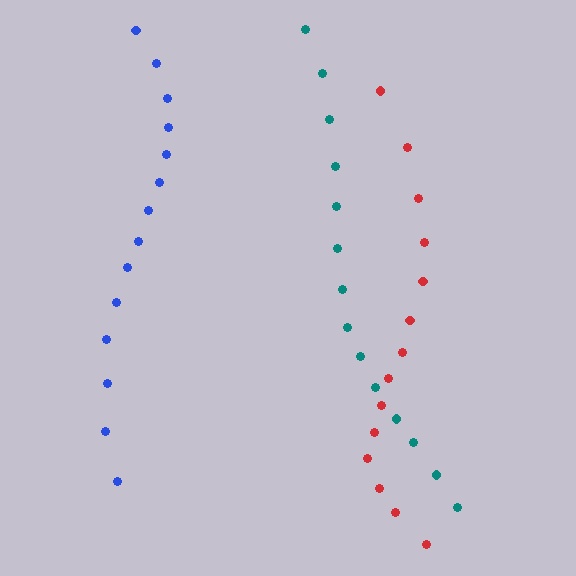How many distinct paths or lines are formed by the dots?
There are 3 distinct paths.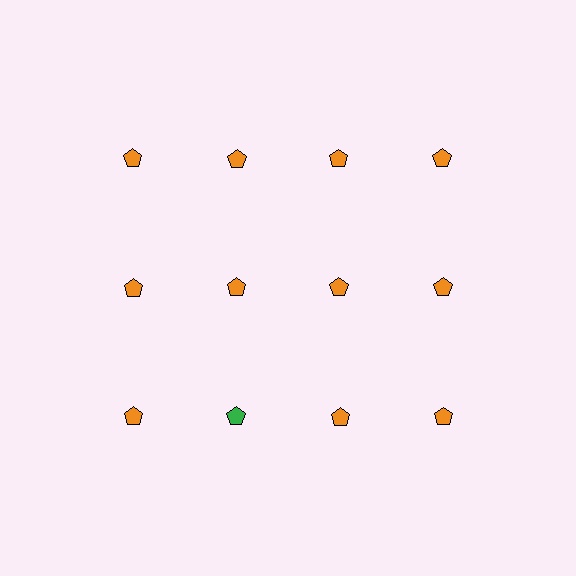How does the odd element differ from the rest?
It has a different color: green instead of orange.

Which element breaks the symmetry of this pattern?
The green pentagon in the third row, second from left column breaks the symmetry. All other shapes are orange pentagons.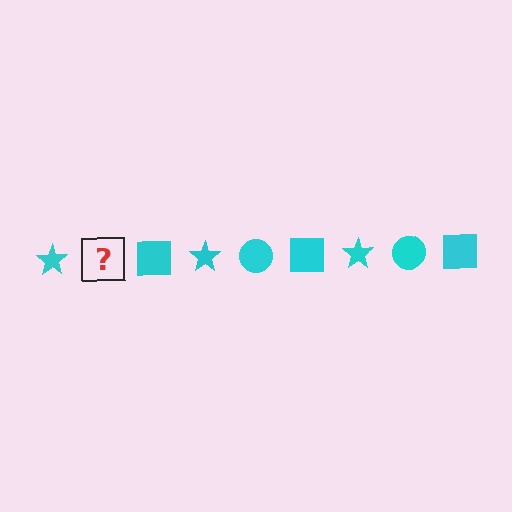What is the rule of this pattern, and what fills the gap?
The rule is that the pattern cycles through star, circle, square shapes in cyan. The gap should be filled with a cyan circle.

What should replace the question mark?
The question mark should be replaced with a cyan circle.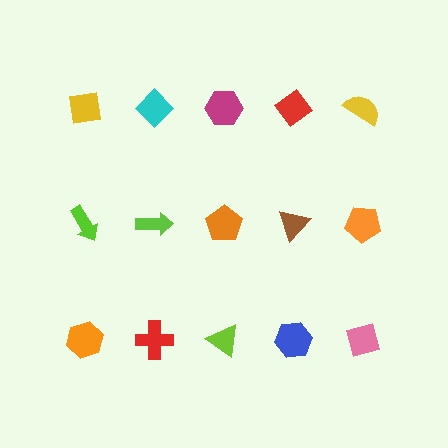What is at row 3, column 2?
A red cross.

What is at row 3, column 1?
An orange hexagon.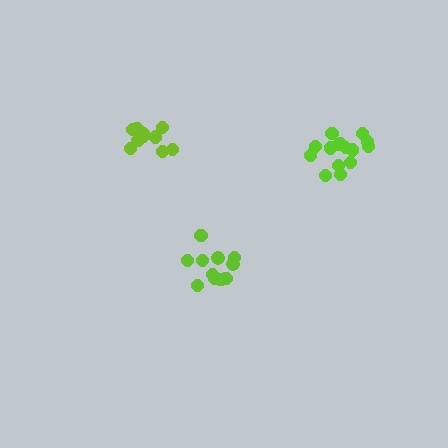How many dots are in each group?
Group 1: 11 dots, Group 2: 16 dots, Group 3: 10 dots (37 total).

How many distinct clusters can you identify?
There are 3 distinct clusters.